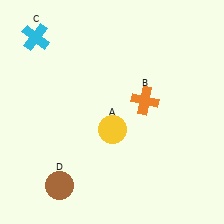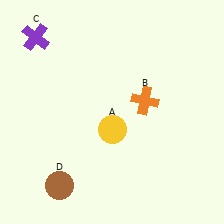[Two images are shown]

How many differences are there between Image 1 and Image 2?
There is 1 difference between the two images.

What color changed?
The cross (C) changed from cyan in Image 1 to purple in Image 2.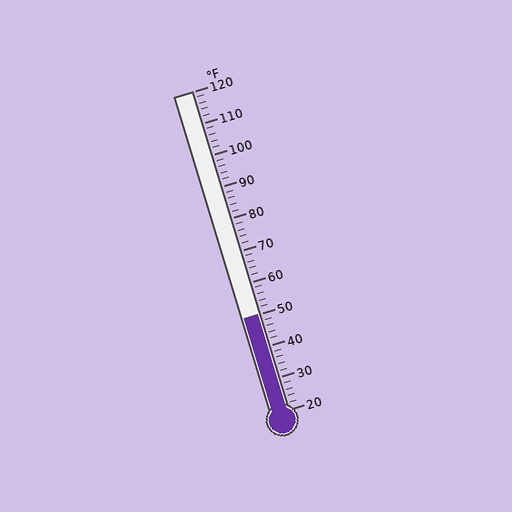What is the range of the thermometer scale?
The thermometer scale ranges from 20°F to 120°F.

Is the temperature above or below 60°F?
The temperature is below 60°F.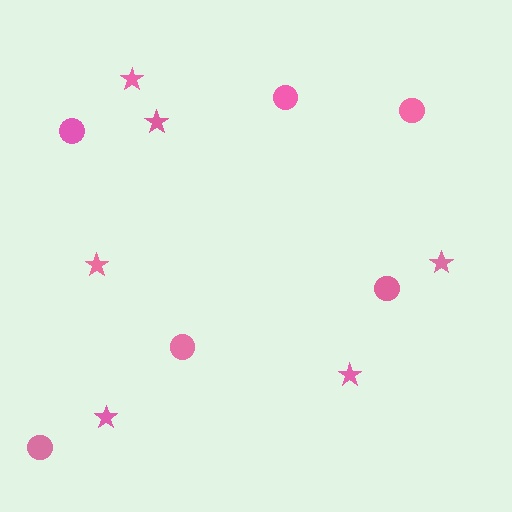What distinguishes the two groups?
There are 2 groups: one group of stars (6) and one group of circles (6).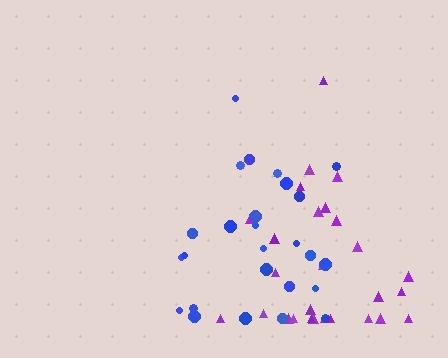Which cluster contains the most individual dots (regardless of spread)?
Purple (27).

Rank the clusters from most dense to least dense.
blue, purple.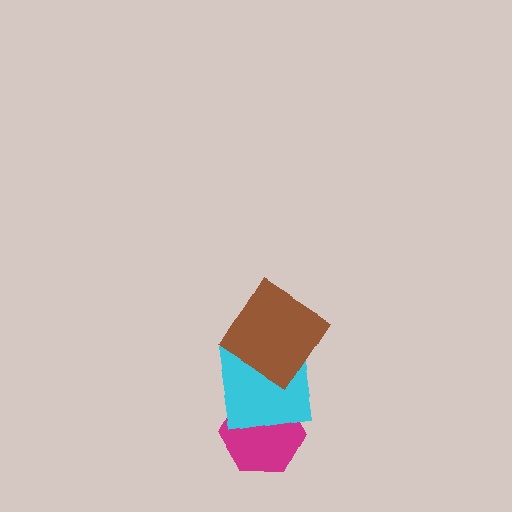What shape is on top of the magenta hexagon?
The cyan square is on top of the magenta hexagon.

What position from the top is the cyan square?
The cyan square is 2nd from the top.